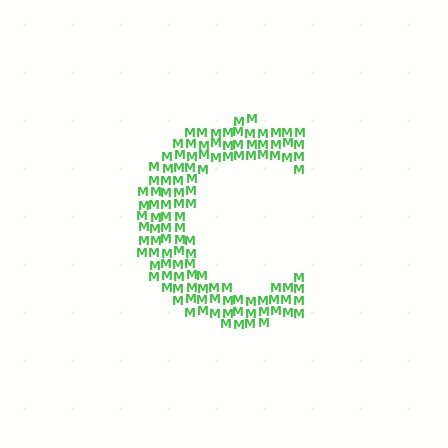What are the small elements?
The small elements are letter M's.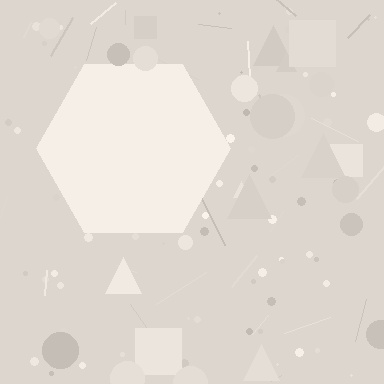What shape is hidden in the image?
A hexagon is hidden in the image.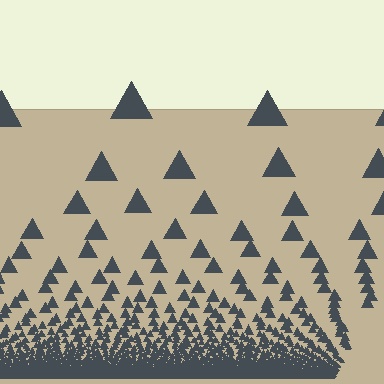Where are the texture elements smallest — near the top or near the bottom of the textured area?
Near the bottom.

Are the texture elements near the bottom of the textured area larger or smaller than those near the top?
Smaller. The gradient is inverted — elements near the bottom are smaller and denser.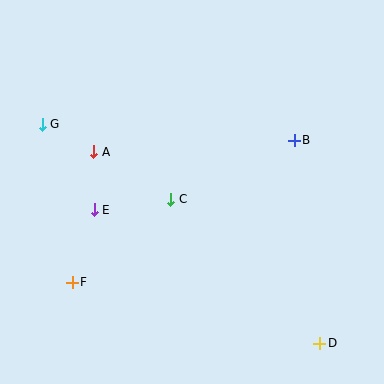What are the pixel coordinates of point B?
Point B is at (294, 140).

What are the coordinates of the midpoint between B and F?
The midpoint between B and F is at (183, 211).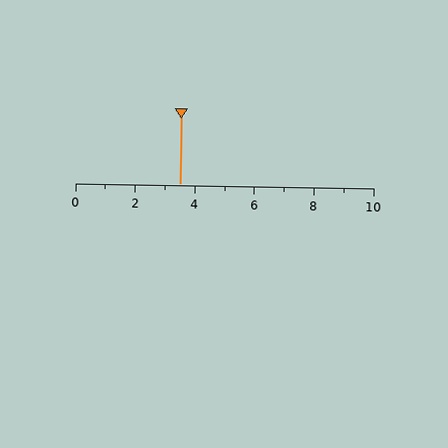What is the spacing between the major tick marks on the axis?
The major ticks are spaced 2 apart.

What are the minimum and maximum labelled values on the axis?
The axis runs from 0 to 10.